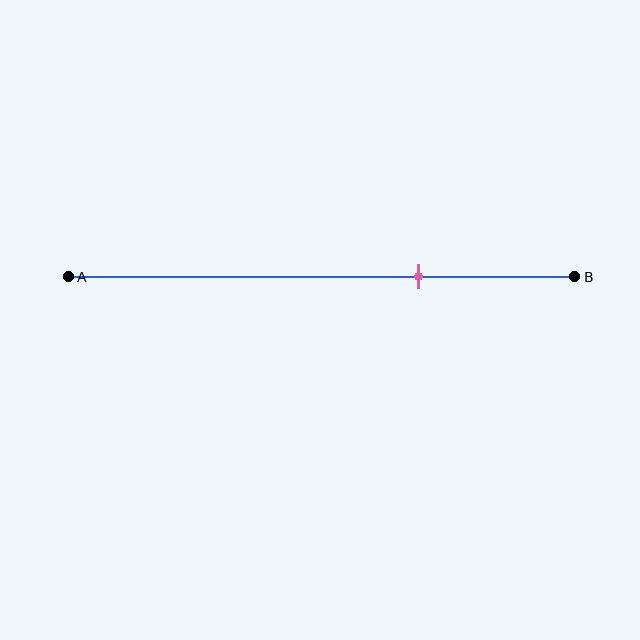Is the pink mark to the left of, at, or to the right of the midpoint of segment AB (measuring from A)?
The pink mark is to the right of the midpoint of segment AB.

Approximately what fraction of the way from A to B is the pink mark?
The pink mark is approximately 70% of the way from A to B.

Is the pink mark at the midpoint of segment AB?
No, the mark is at about 70% from A, not at the 50% midpoint.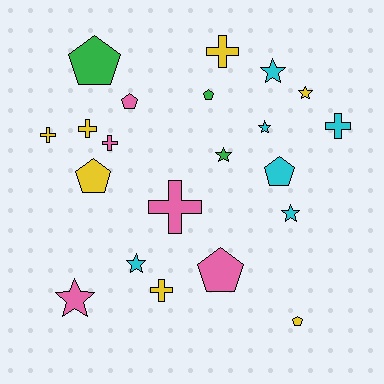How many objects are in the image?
There are 21 objects.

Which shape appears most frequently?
Star, with 7 objects.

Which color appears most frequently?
Yellow, with 7 objects.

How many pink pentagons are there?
There are 2 pink pentagons.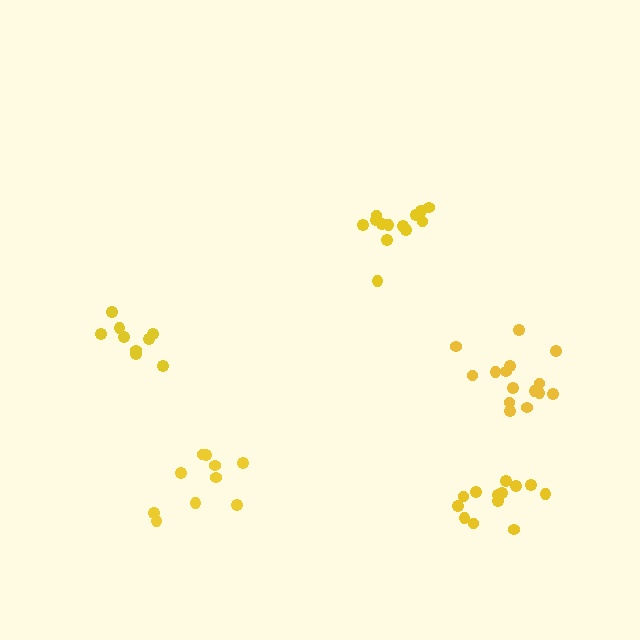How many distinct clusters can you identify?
There are 5 distinct clusters.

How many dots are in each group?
Group 1: 13 dots, Group 2: 10 dots, Group 3: 13 dots, Group 4: 9 dots, Group 5: 15 dots (60 total).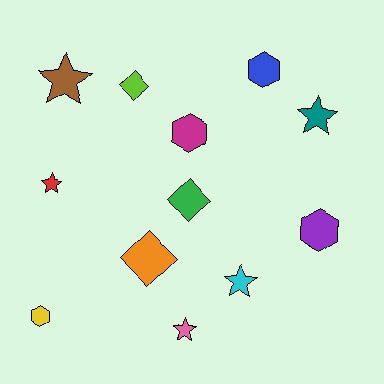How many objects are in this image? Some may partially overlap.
There are 12 objects.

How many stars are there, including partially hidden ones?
There are 5 stars.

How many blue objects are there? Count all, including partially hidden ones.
There is 1 blue object.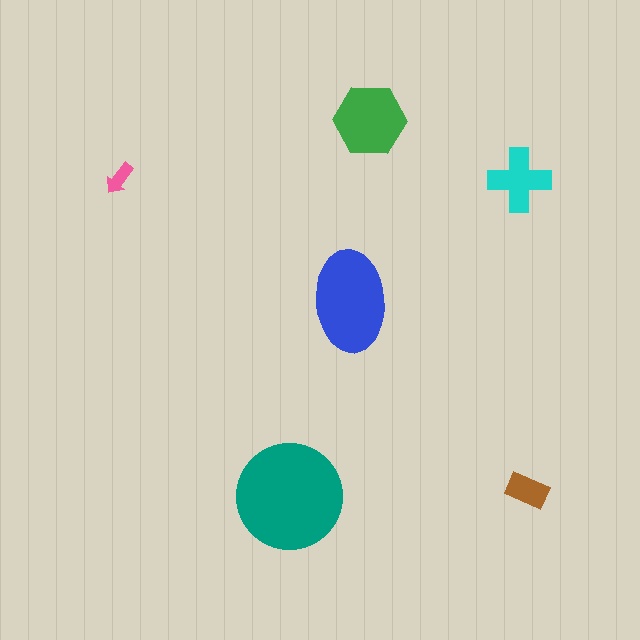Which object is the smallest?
The pink arrow.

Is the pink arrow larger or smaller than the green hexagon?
Smaller.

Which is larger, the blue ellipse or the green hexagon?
The blue ellipse.